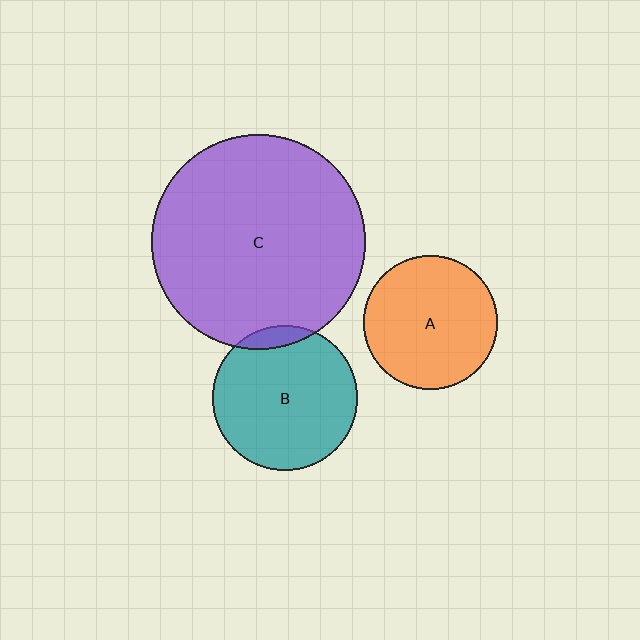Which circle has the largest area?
Circle C (purple).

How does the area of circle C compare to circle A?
Approximately 2.6 times.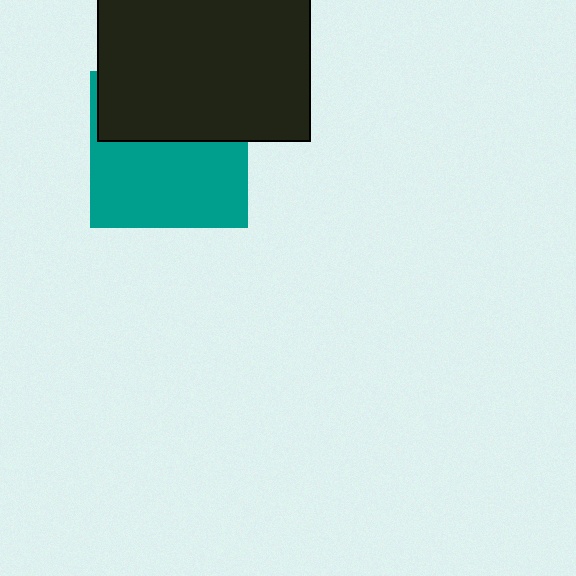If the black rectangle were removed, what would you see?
You would see the complete teal square.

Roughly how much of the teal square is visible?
About half of it is visible (roughly 57%).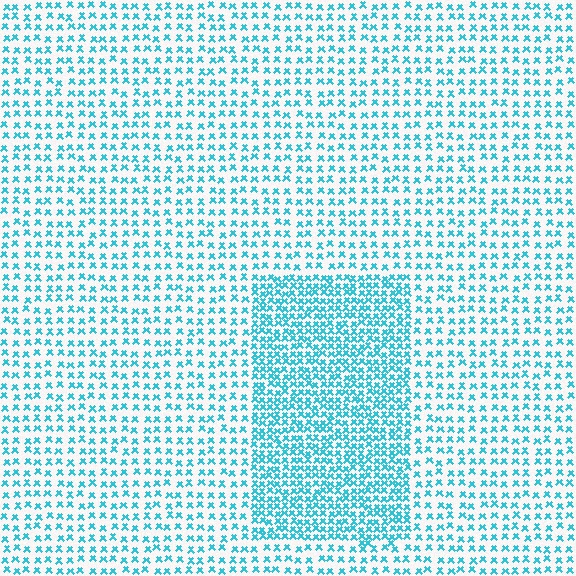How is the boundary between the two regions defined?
The boundary is defined by a change in element density (approximately 2.0x ratio). All elements are the same color, size, and shape.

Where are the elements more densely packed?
The elements are more densely packed inside the rectangle boundary.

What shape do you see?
I see a rectangle.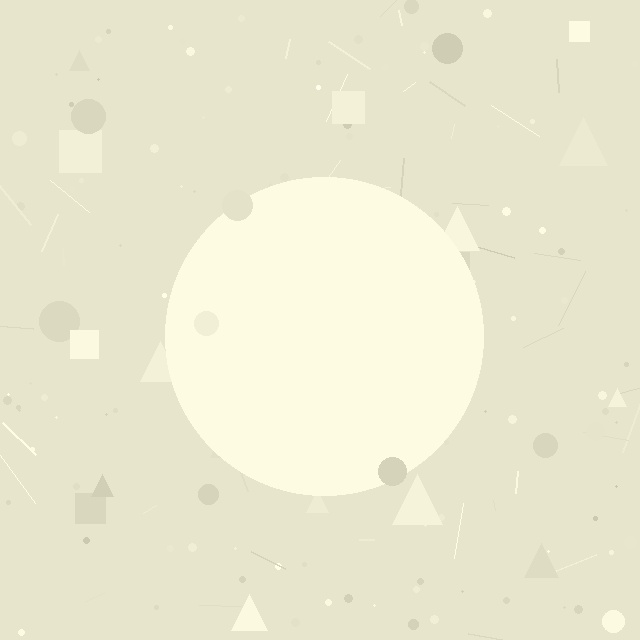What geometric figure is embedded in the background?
A circle is embedded in the background.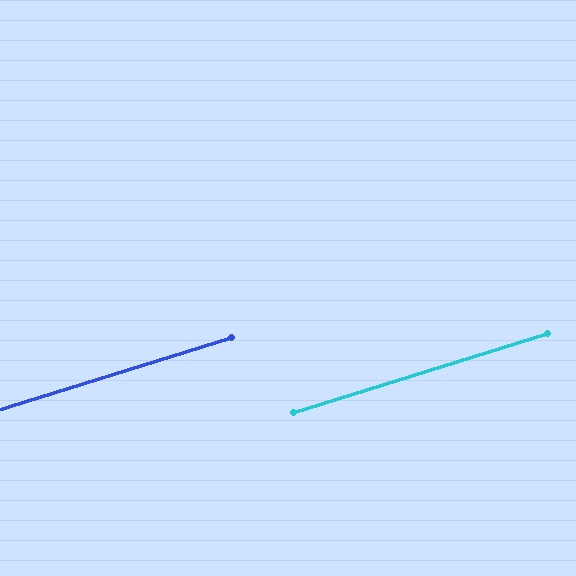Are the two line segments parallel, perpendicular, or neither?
Parallel — their directions differ by only 0.1°.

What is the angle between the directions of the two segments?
Approximately 0 degrees.